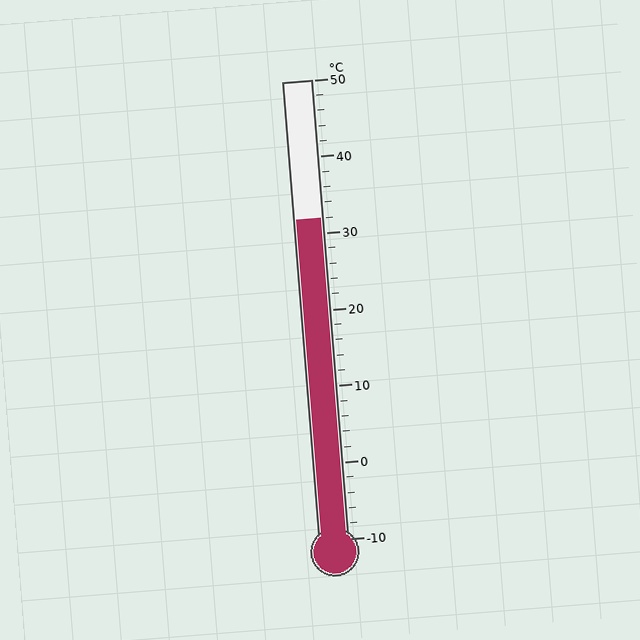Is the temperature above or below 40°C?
The temperature is below 40°C.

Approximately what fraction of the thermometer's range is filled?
The thermometer is filled to approximately 70% of its range.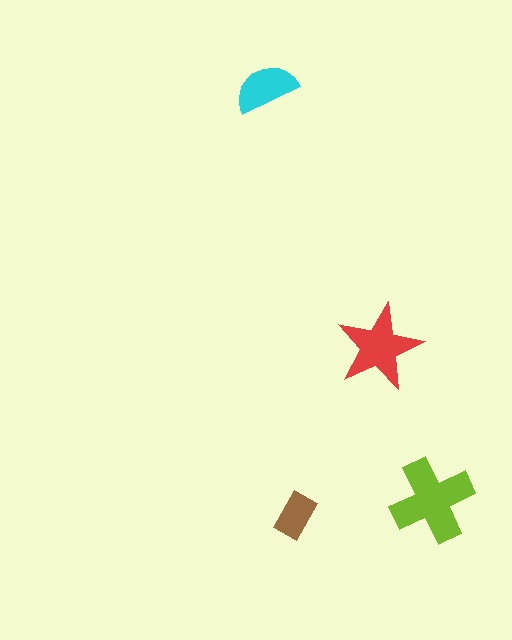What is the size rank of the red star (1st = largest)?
2nd.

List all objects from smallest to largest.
The brown rectangle, the cyan semicircle, the red star, the lime cross.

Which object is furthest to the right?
The lime cross is rightmost.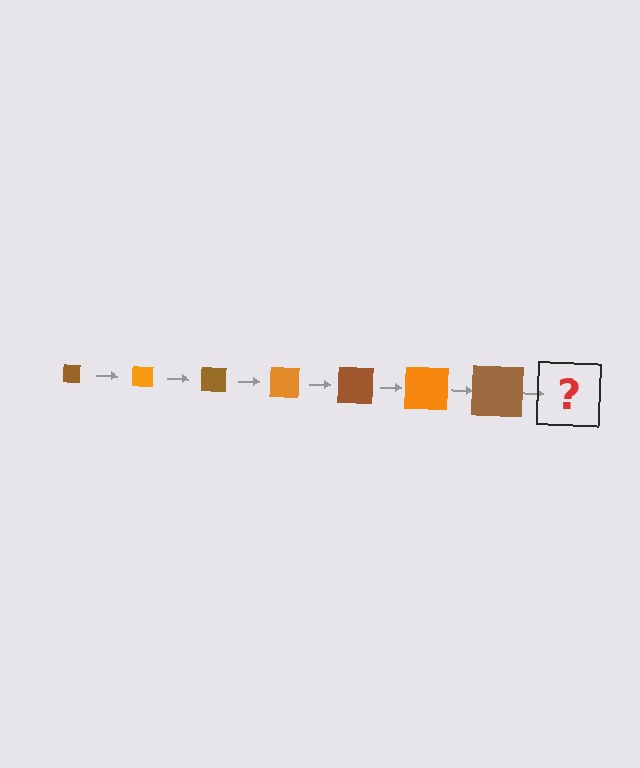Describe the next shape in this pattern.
It should be an orange square, larger than the previous one.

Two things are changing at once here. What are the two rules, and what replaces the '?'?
The two rules are that the square grows larger each step and the color cycles through brown and orange. The '?' should be an orange square, larger than the previous one.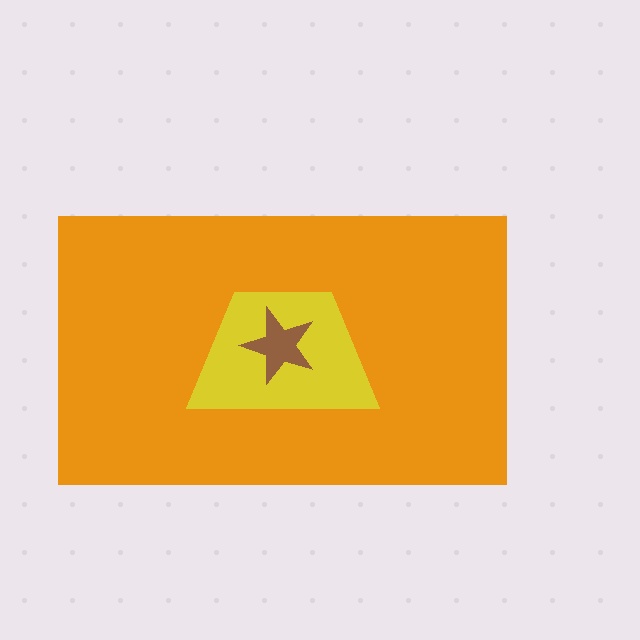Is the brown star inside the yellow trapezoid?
Yes.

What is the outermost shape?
The orange rectangle.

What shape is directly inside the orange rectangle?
The yellow trapezoid.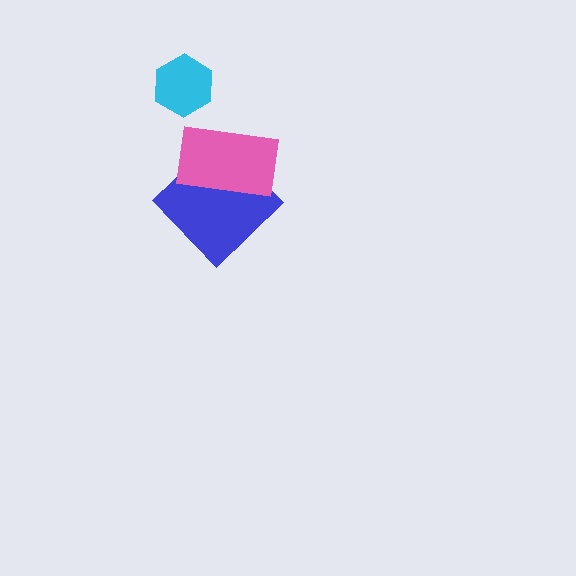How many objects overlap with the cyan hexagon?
0 objects overlap with the cyan hexagon.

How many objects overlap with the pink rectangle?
1 object overlaps with the pink rectangle.